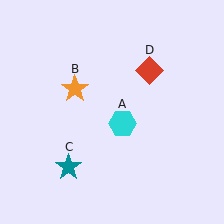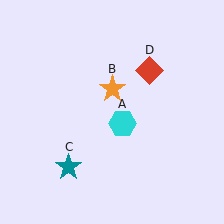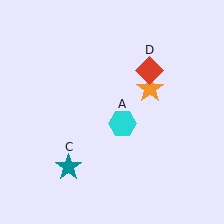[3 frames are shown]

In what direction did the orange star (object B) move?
The orange star (object B) moved right.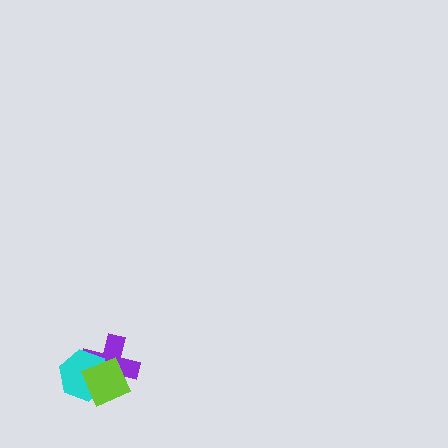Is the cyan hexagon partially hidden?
Yes, it is partially covered by another shape.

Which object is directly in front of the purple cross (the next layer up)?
The cyan hexagon is directly in front of the purple cross.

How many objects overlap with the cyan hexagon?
2 objects overlap with the cyan hexagon.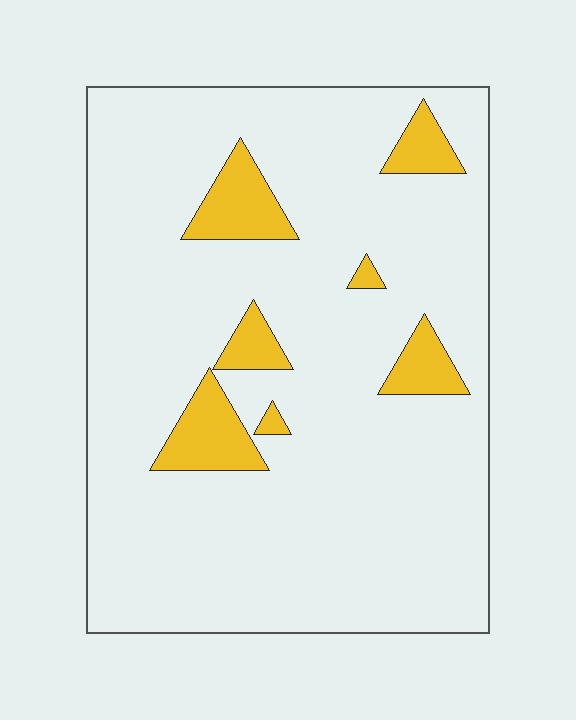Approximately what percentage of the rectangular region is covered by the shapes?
Approximately 10%.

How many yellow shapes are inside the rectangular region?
7.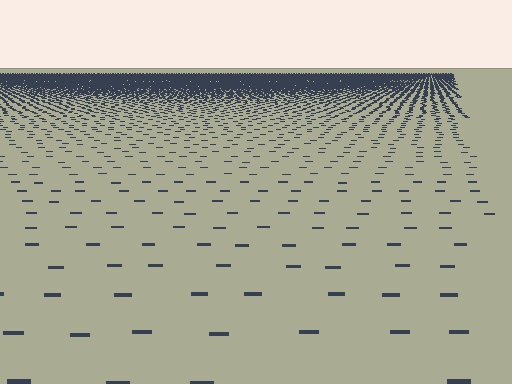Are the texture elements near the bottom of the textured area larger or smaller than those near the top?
Larger. Near the bottom, elements are closer to the viewer and appear at a bigger on-screen size.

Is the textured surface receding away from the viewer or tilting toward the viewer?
The surface is receding away from the viewer. Texture elements get smaller and denser toward the top.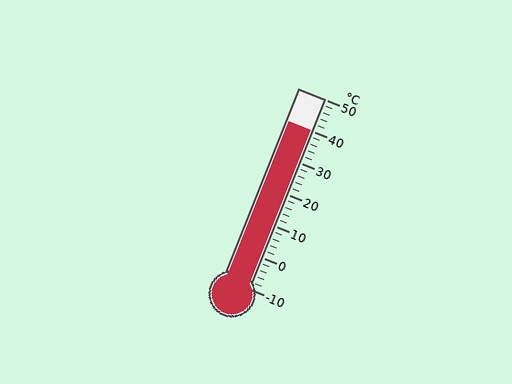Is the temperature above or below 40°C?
The temperature is at 40°C.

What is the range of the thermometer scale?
The thermometer scale ranges from -10°C to 50°C.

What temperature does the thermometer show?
The thermometer shows approximately 40°C.